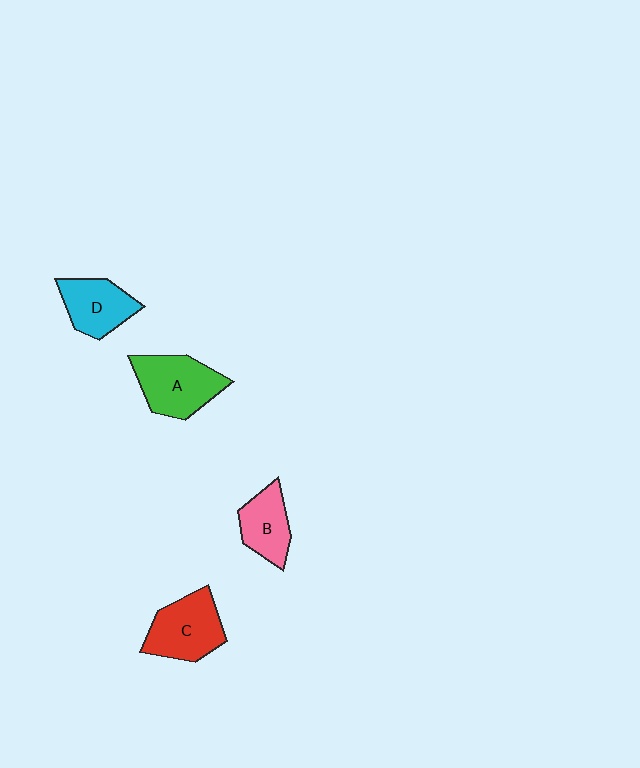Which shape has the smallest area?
Shape B (pink).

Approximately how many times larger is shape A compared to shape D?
Approximately 1.2 times.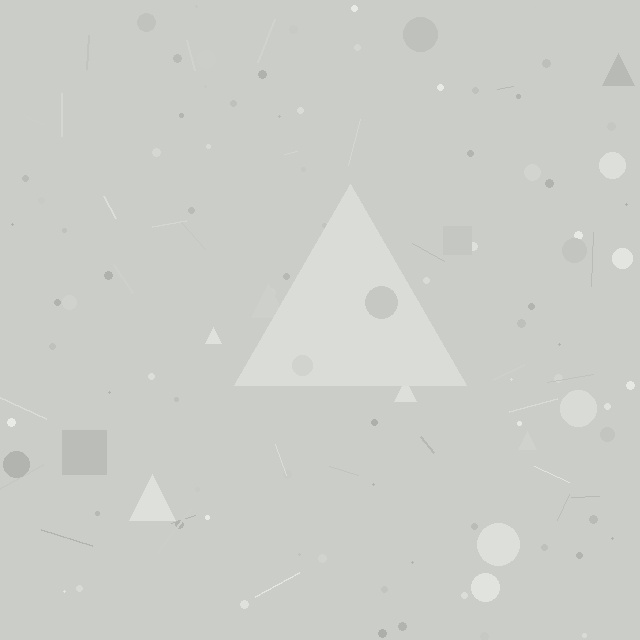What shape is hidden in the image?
A triangle is hidden in the image.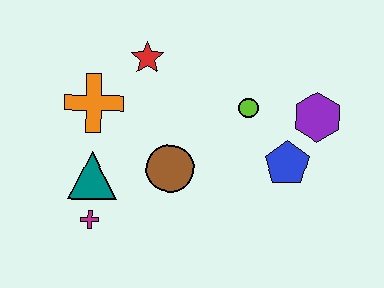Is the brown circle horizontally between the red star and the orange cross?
No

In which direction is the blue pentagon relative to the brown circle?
The blue pentagon is to the right of the brown circle.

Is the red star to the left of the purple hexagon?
Yes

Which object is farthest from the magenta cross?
The purple hexagon is farthest from the magenta cross.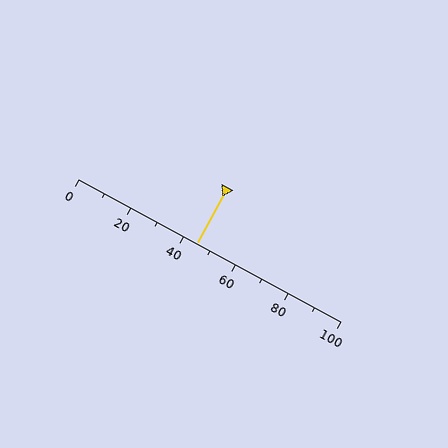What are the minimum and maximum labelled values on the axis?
The axis runs from 0 to 100.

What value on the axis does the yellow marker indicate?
The marker indicates approximately 45.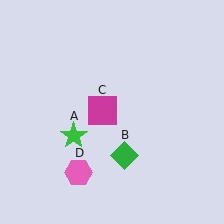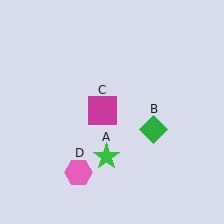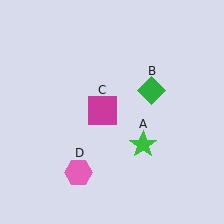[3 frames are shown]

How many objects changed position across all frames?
2 objects changed position: green star (object A), green diamond (object B).